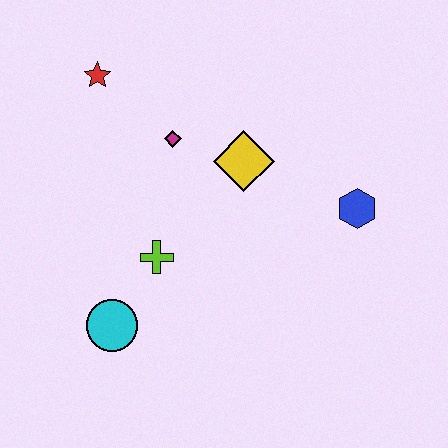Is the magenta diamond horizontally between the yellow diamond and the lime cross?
Yes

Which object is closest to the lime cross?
The cyan circle is closest to the lime cross.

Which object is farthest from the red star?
The blue hexagon is farthest from the red star.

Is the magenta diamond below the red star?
Yes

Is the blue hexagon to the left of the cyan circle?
No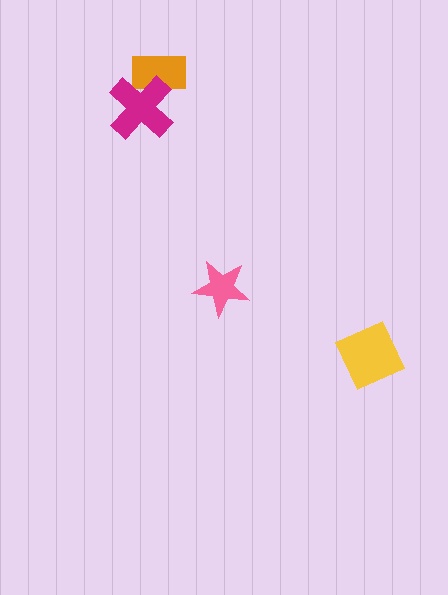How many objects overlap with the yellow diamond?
0 objects overlap with the yellow diamond.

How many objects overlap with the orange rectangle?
1 object overlaps with the orange rectangle.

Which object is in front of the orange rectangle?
The magenta cross is in front of the orange rectangle.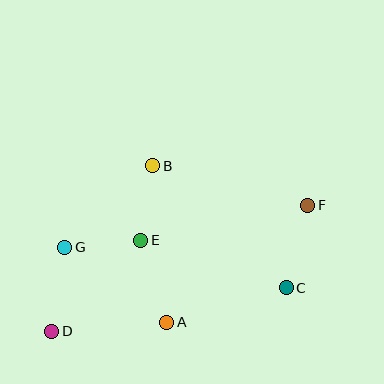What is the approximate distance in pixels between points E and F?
The distance between E and F is approximately 170 pixels.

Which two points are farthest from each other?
Points D and F are farthest from each other.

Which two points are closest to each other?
Points B and E are closest to each other.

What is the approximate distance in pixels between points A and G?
The distance between A and G is approximately 126 pixels.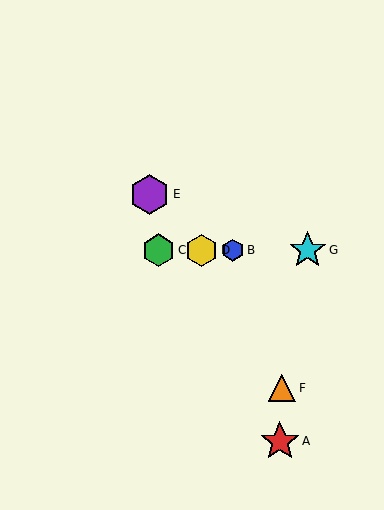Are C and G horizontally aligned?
Yes, both are at y≈250.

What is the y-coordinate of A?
Object A is at y≈441.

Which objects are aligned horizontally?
Objects B, C, D, G are aligned horizontally.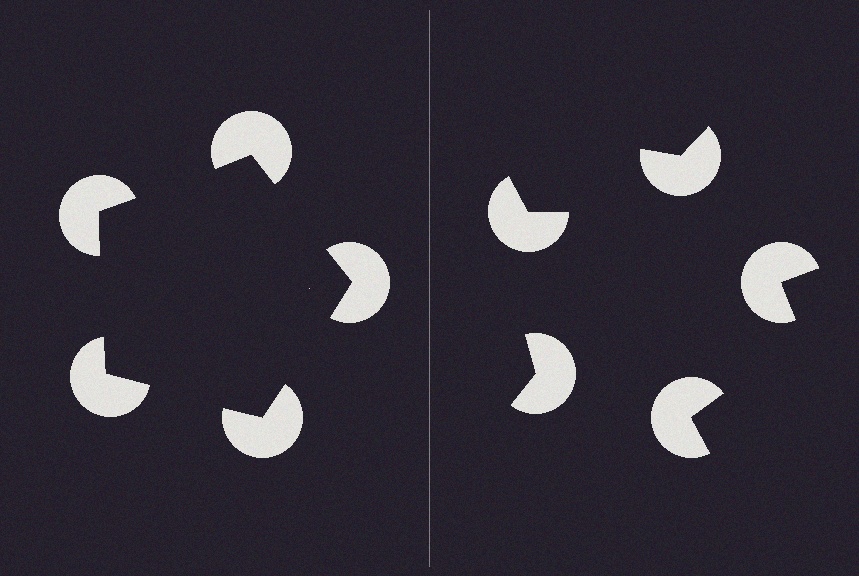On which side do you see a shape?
An illusory pentagon appears on the left side. On the right side the wedge cuts are rotated, so no coherent shape forms.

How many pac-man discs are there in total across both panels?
10 — 5 on each side.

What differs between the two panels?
The pac-man discs are positioned identically on both sides; only the wedge orientations differ. On the left they align to a pentagon; on the right they are misaligned.